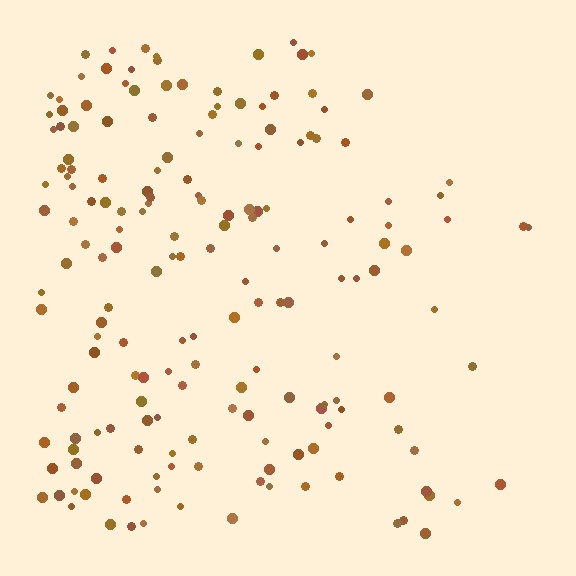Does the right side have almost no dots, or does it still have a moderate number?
Still a moderate number, just noticeably fewer than the left.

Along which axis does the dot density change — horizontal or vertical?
Horizontal.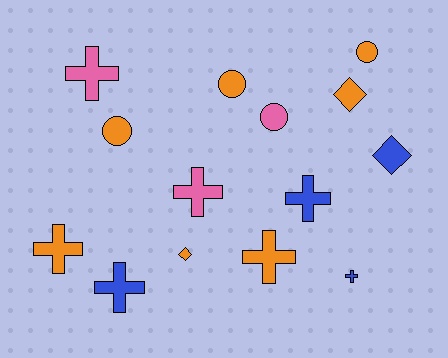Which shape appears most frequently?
Cross, with 7 objects.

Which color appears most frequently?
Orange, with 7 objects.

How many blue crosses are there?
There are 3 blue crosses.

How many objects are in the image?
There are 14 objects.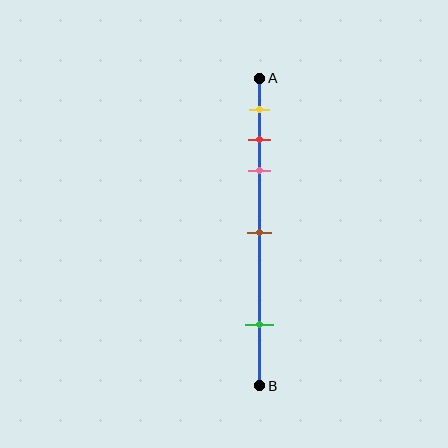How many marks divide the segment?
There are 5 marks dividing the segment.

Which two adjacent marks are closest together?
The red and pink marks are the closest adjacent pair.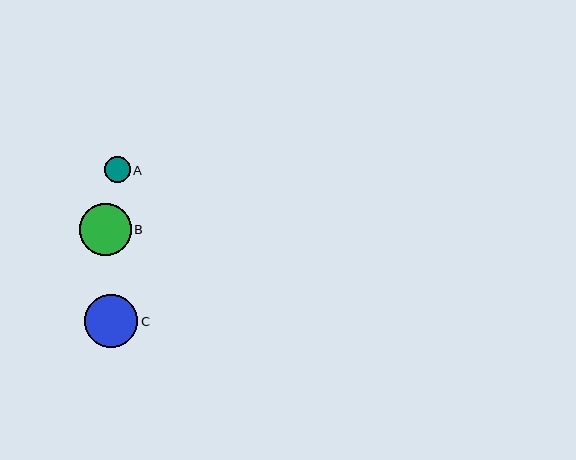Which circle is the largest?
Circle C is the largest with a size of approximately 54 pixels.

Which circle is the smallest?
Circle A is the smallest with a size of approximately 26 pixels.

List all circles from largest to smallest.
From largest to smallest: C, B, A.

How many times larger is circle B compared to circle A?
Circle B is approximately 2.0 times the size of circle A.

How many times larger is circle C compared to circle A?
Circle C is approximately 2.1 times the size of circle A.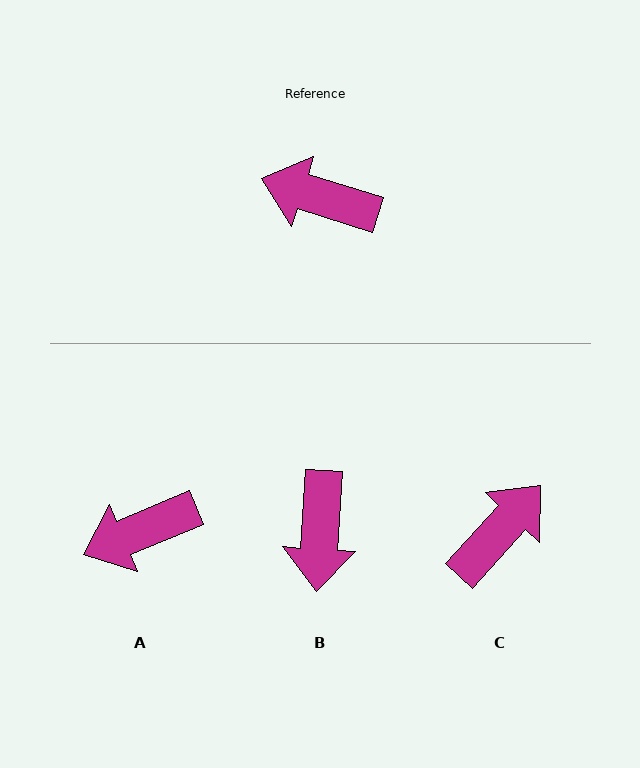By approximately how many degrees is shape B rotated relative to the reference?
Approximately 104 degrees counter-clockwise.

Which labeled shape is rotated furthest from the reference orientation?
C, about 115 degrees away.